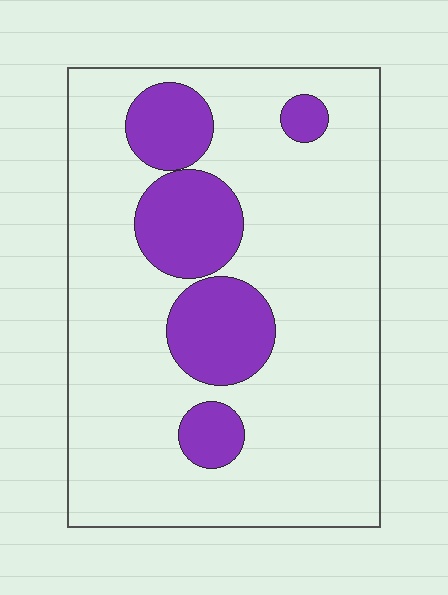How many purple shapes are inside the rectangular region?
5.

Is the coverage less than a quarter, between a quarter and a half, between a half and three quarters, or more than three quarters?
Less than a quarter.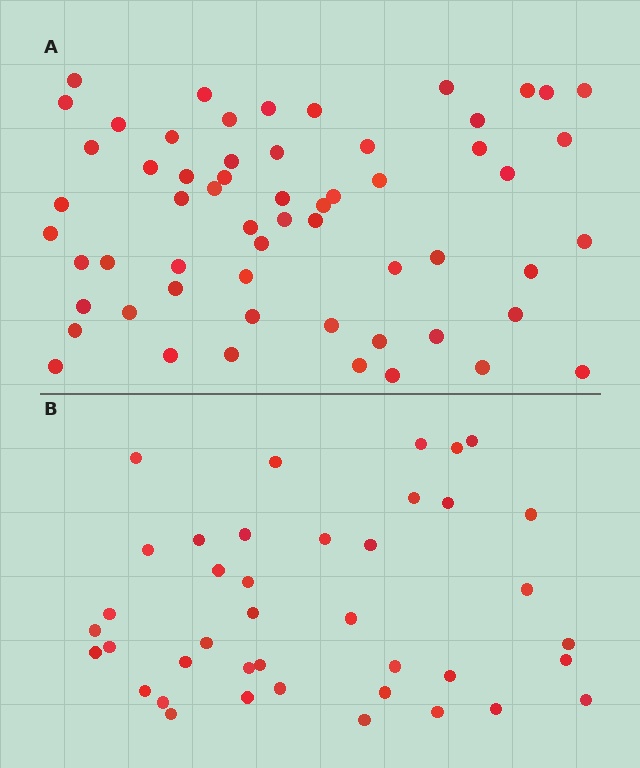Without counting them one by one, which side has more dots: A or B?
Region A (the top region) has more dots.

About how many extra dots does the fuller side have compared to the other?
Region A has approximately 20 more dots than region B.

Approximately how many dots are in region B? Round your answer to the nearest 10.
About 40 dots.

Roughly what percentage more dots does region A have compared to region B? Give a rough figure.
About 50% more.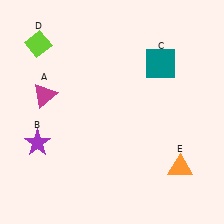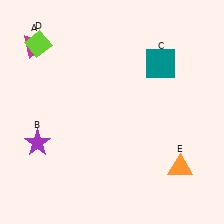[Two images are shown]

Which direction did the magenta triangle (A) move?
The magenta triangle (A) moved up.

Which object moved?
The magenta triangle (A) moved up.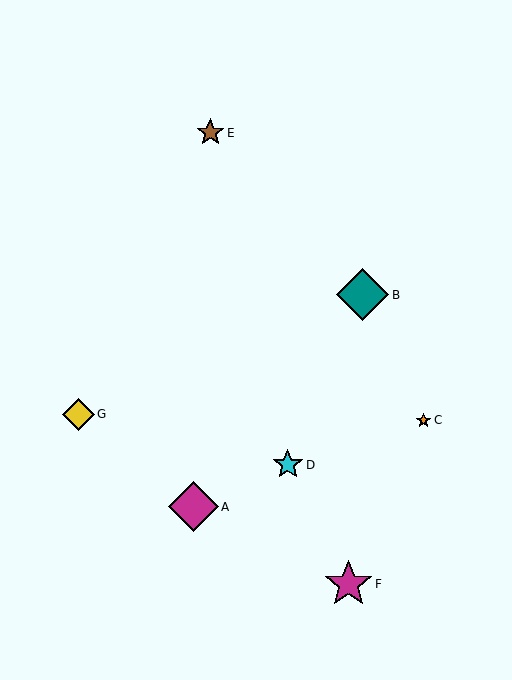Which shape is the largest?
The teal diamond (labeled B) is the largest.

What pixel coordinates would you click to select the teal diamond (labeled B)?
Click at (363, 295) to select the teal diamond B.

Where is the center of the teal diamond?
The center of the teal diamond is at (363, 295).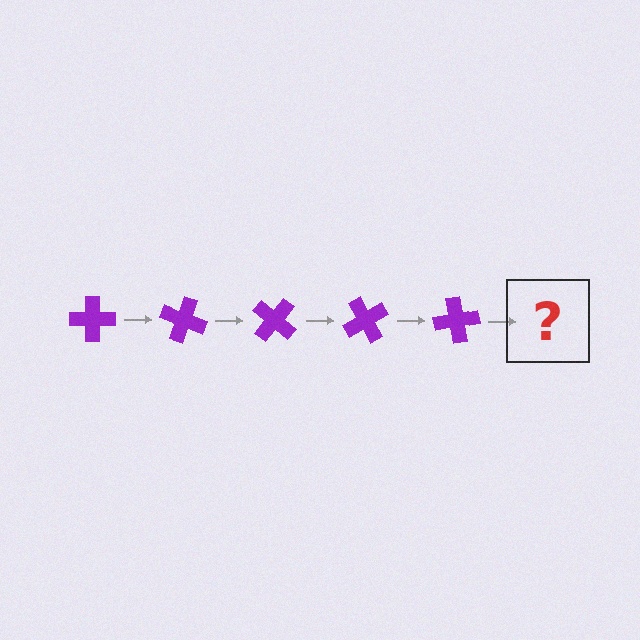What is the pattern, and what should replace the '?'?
The pattern is that the cross rotates 20 degrees each step. The '?' should be a purple cross rotated 100 degrees.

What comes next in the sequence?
The next element should be a purple cross rotated 100 degrees.